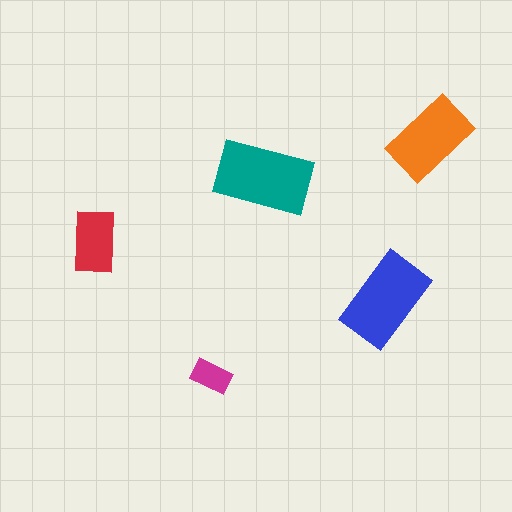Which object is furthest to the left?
The red rectangle is leftmost.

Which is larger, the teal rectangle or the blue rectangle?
The teal one.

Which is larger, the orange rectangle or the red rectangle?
The orange one.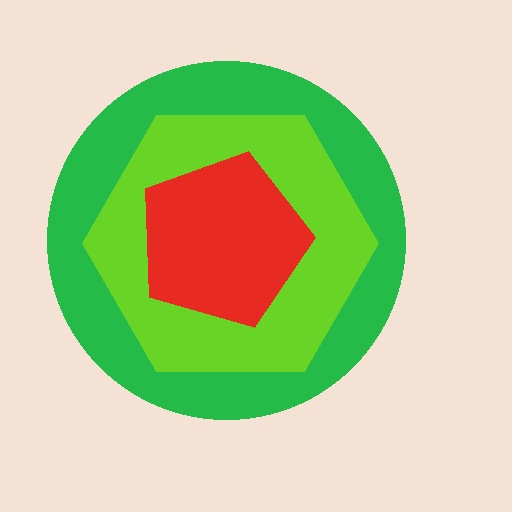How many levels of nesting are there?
3.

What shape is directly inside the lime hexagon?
The red pentagon.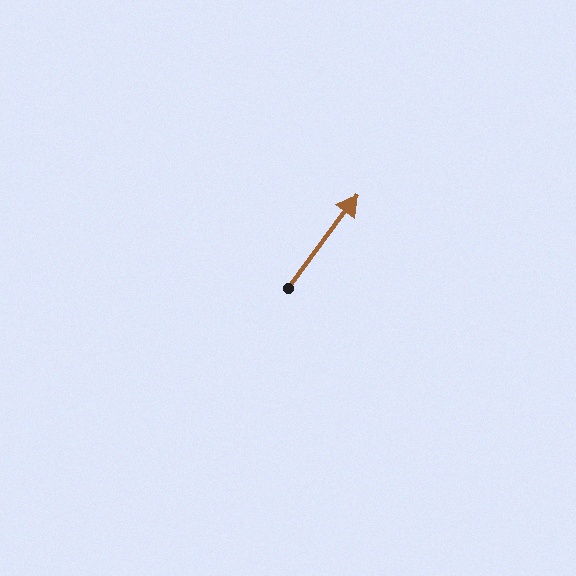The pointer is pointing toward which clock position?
Roughly 1 o'clock.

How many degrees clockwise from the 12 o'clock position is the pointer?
Approximately 37 degrees.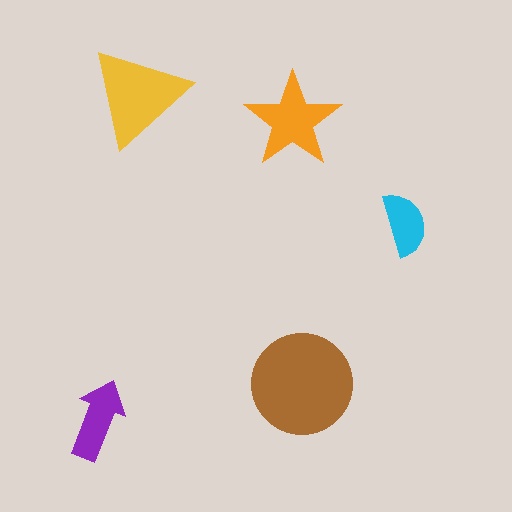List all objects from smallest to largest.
The cyan semicircle, the purple arrow, the orange star, the yellow triangle, the brown circle.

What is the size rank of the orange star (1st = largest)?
3rd.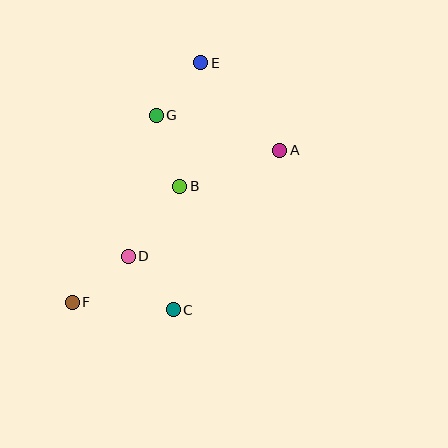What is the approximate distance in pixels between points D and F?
The distance between D and F is approximately 73 pixels.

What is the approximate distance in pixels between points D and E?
The distance between D and E is approximately 206 pixels.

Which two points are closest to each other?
Points E and G are closest to each other.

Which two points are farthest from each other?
Points E and F are farthest from each other.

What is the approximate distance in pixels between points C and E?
The distance between C and E is approximately 249 pixels.